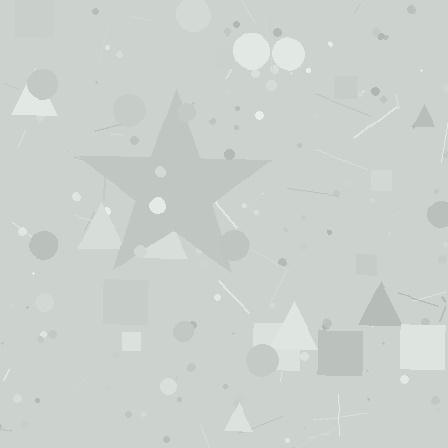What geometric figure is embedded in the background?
A star is embedded in the background.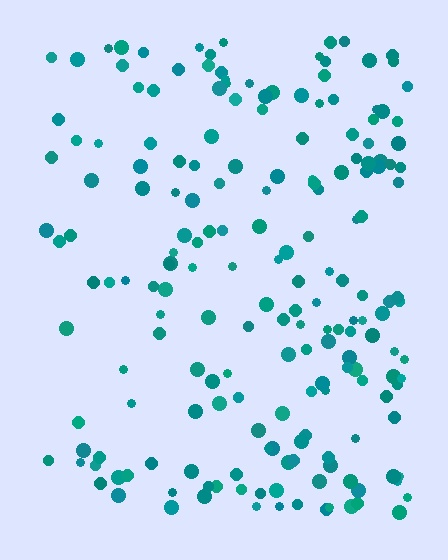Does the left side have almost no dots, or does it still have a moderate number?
Still a moderate number, just noticeably fewer than the right.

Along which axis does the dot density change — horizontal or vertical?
Horizontal.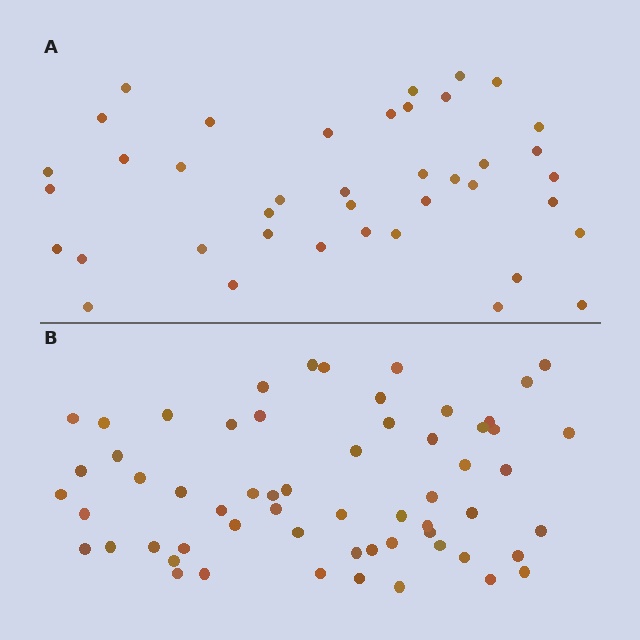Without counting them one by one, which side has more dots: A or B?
Region B (the bottom region) has more dots.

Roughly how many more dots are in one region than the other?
Region B has approximately 20 more dots than region A.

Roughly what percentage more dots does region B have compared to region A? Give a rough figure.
About 50% more.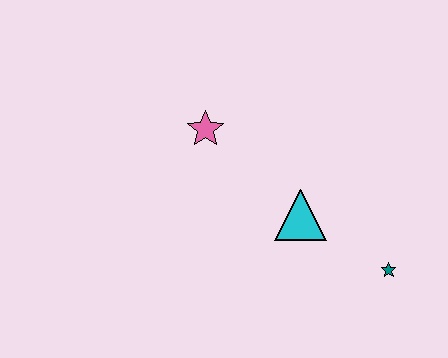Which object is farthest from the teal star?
The pink star is farthest from the teal star.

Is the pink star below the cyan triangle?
No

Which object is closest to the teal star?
The cyan triangle is closest to the teal star.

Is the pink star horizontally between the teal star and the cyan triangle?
No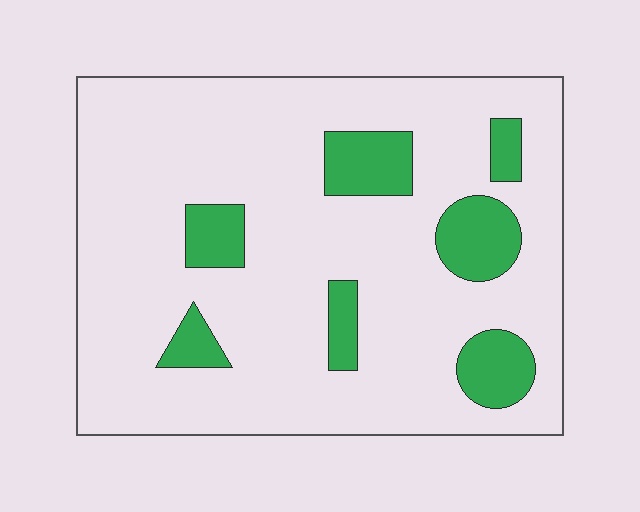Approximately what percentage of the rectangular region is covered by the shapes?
Approximately 15%.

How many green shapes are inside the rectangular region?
7.